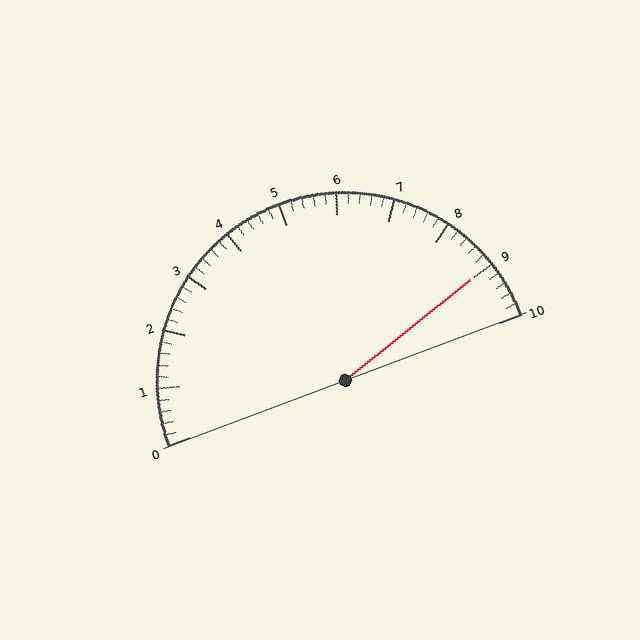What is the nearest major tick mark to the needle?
The nearest major tick mark is 9.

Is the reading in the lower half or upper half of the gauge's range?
The reading is in the upper half of the range (0 to 10).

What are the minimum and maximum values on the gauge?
The gauge ranges from 0 to 10.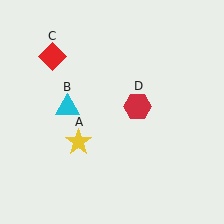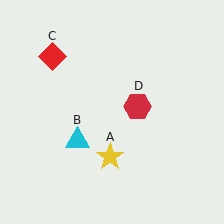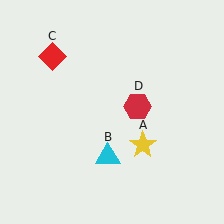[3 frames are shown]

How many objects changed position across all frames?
2 objects changed position: yellow star (object A), cyan triangle (object B).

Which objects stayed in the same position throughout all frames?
Red diamond (object C) and red hexagon (object D) remained stationary.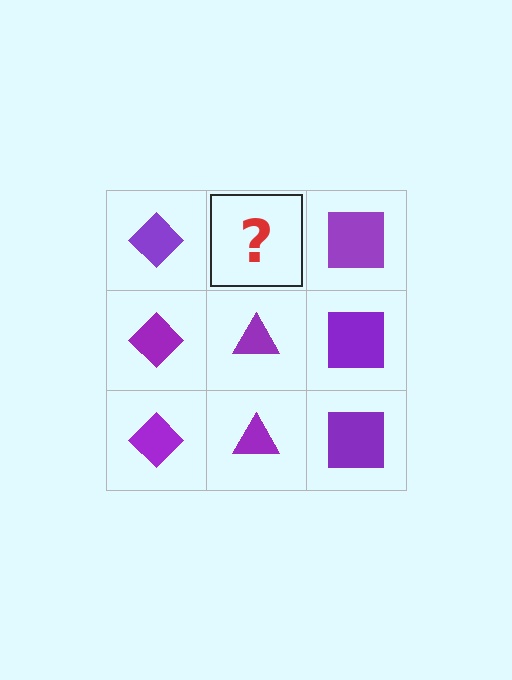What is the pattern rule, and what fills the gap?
The rule is that each column has a consistent shape. The gap should be filled with a purple triangle.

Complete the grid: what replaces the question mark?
The question mark should be replaced with a purple triangle.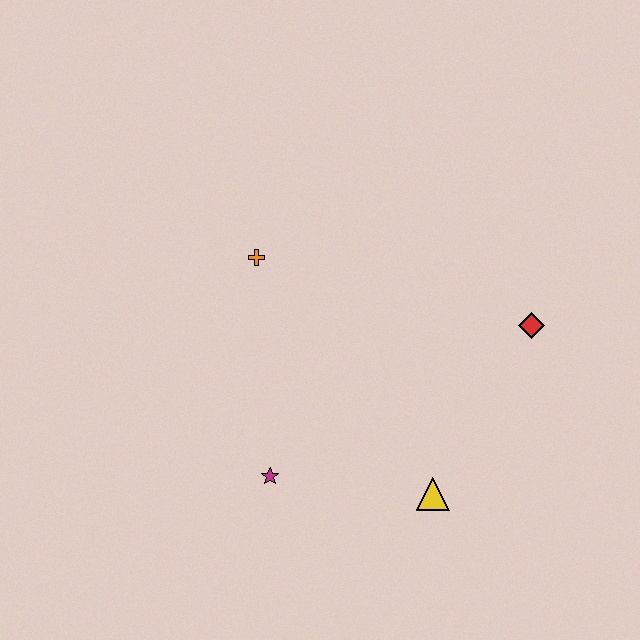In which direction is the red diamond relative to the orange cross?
The red diamond is to the right of the orange cross.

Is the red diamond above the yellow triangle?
Yes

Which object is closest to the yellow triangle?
The magenta star is closest to the yellow triangle.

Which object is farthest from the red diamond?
The magenta star is farthest from the red diamond.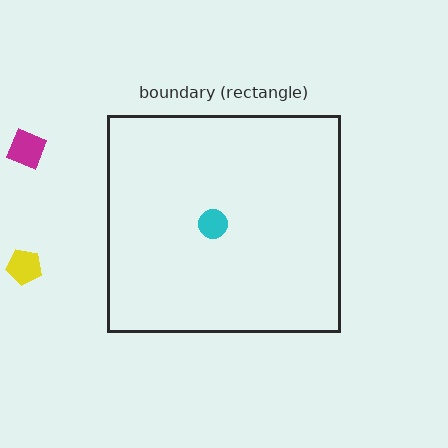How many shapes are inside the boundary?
1 inside, 2 outside.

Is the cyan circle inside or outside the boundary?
Inside.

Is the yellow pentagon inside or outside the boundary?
Outside.